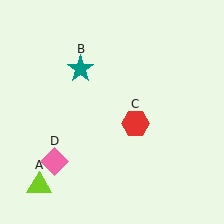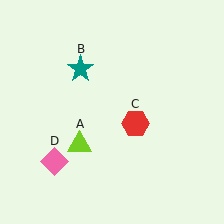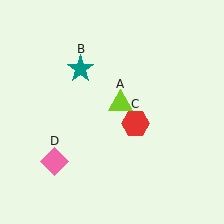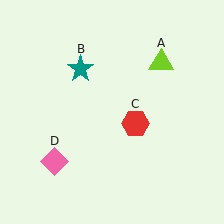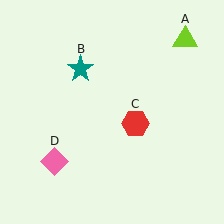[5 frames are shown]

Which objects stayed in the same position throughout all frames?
Teal star (object B) and red hexagon (object C) and pink diamond (object D) remained stationary.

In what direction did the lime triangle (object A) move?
The lime triangle (object A) moved up and to the right.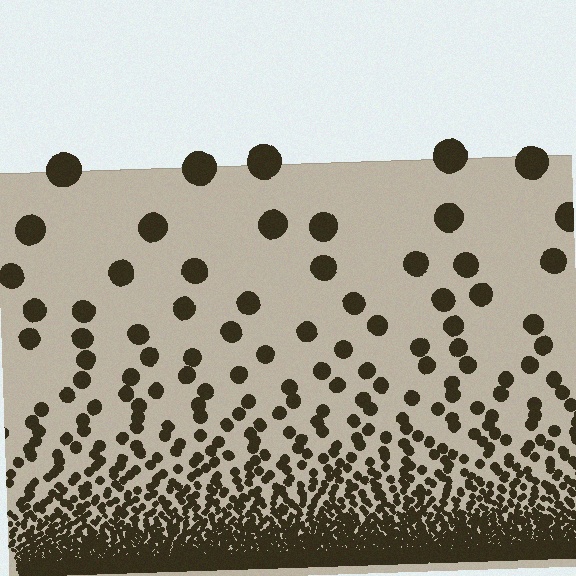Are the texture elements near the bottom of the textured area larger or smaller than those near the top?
Smaller. The gradient is inverted — elements near the bottom are smaller and denser.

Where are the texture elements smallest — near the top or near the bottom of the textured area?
Near the bottom.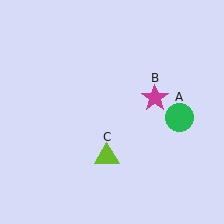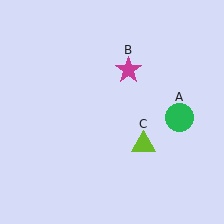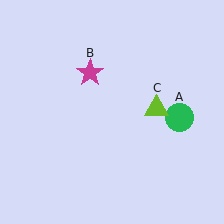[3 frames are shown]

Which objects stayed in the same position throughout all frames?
Green circle (object A) remained stationary.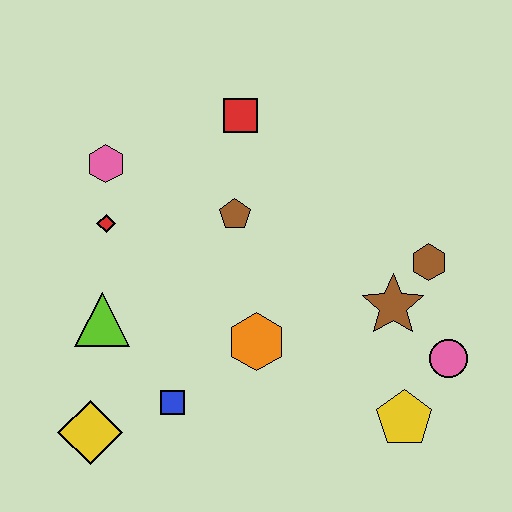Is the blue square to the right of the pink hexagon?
Yes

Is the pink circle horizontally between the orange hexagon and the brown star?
No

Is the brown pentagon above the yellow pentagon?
Yes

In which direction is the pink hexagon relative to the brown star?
The pink hexagon is to the left of the brown star.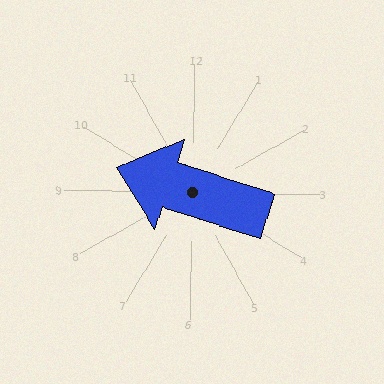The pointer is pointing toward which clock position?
Roughly 10 o'clock.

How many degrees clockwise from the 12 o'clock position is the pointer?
Approximately 287 degrees.